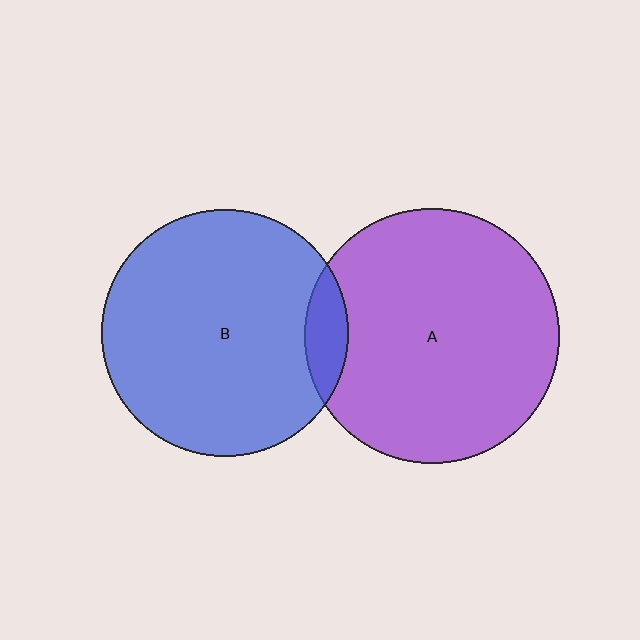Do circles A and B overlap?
Yes.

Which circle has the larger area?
Circle A (purple).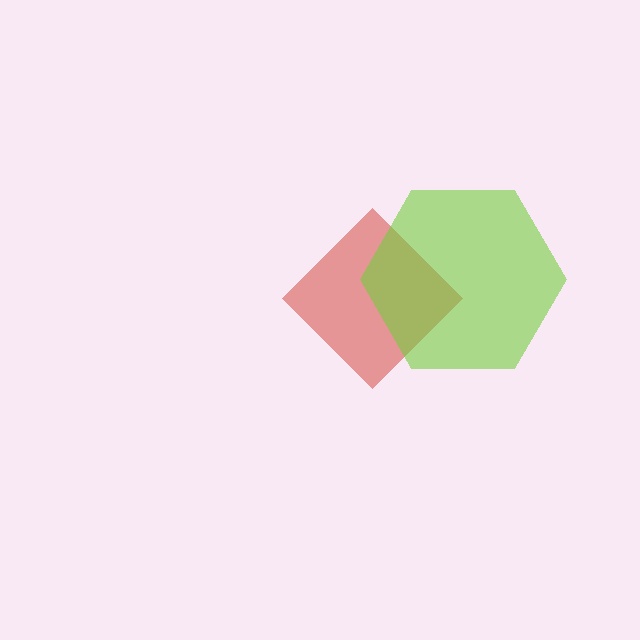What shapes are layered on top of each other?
The layered shapes are: a red diamond, a lime hexagon.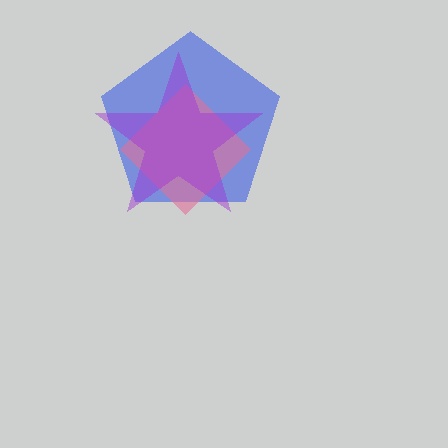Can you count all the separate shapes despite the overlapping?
Yes, there are 3 separate shapes.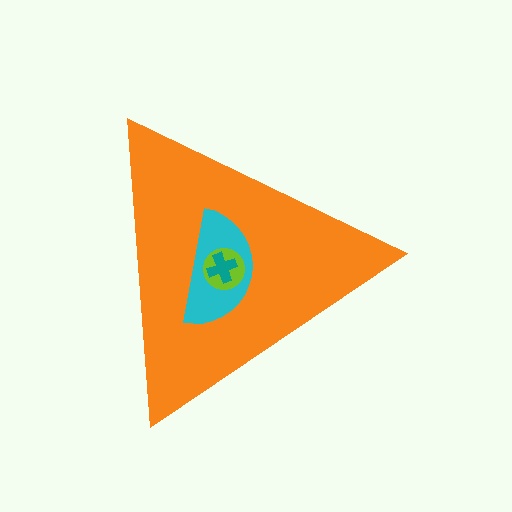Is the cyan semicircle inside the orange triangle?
Yes.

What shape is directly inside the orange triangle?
The cyan semicircle.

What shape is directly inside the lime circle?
The teal cross.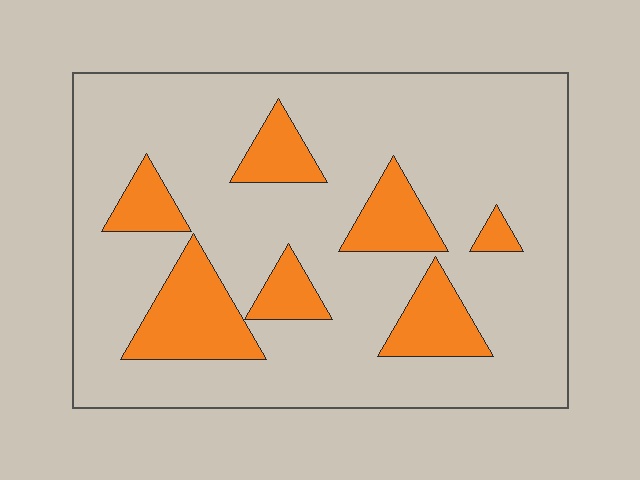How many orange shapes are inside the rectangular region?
7.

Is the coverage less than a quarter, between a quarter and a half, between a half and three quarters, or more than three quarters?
Less than a quarter.